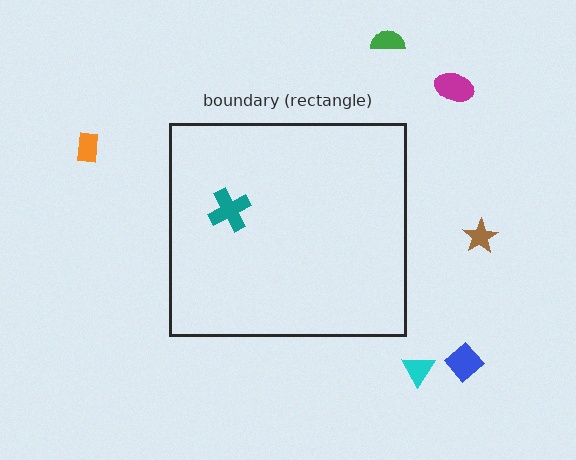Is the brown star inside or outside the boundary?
Outside.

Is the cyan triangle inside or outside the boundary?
Outside.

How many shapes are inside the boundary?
1 inside, 6 outside.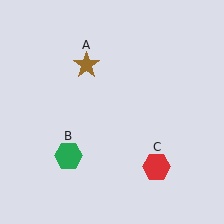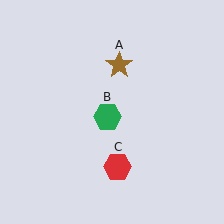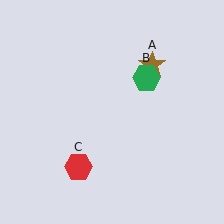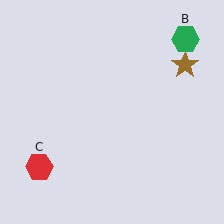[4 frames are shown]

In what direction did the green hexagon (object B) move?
The green hexagon (object B) moved up and to the right.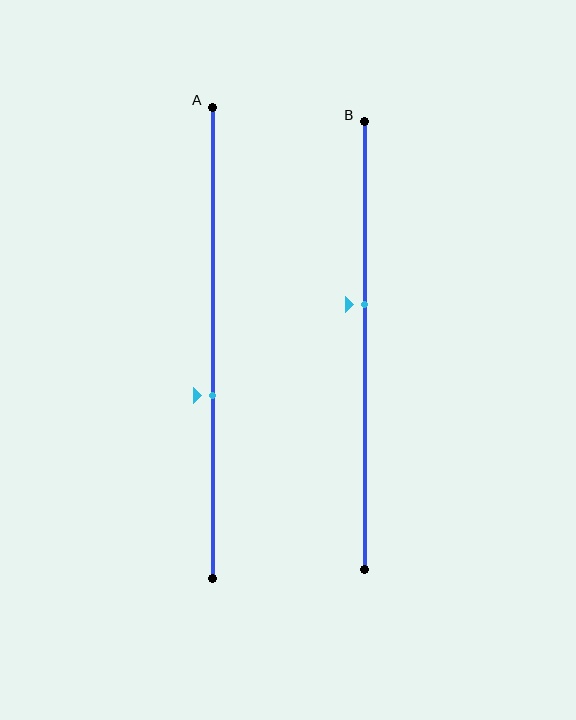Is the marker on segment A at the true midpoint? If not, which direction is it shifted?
No, the marker on segment A is shifted downward by about 11% of the segment length.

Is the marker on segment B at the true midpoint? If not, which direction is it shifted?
No, the marker on segment B is shifted upward by about 9% of the segment length.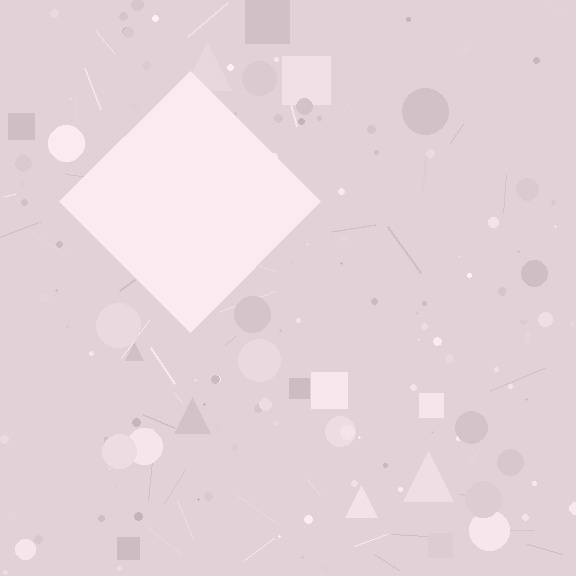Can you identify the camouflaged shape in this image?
The camouflaged shape is a diamond.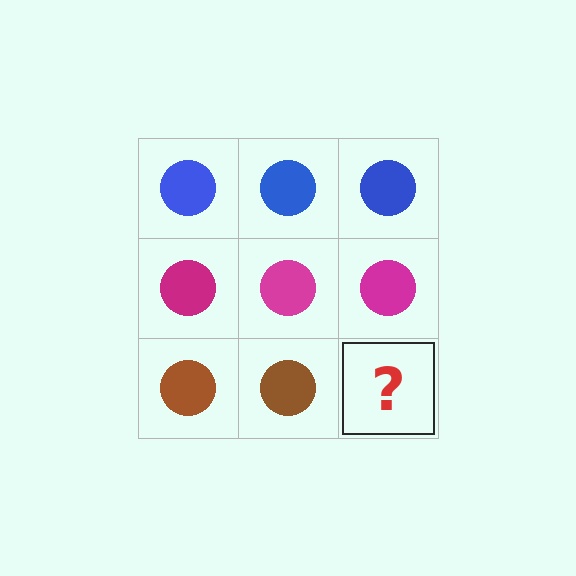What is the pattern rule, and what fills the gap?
The rule is that each row has a consistent color. The gap should be filled with a brown circle.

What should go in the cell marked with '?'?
The missing cell should contain a brown circle.